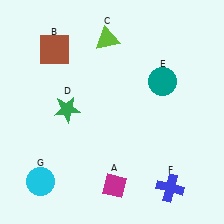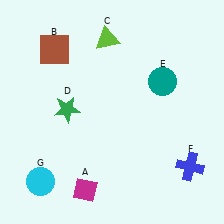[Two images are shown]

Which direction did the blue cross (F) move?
The blue cross (F) moved up.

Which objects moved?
The objects that moved are: the magenta diamond (A), the blue cross (F).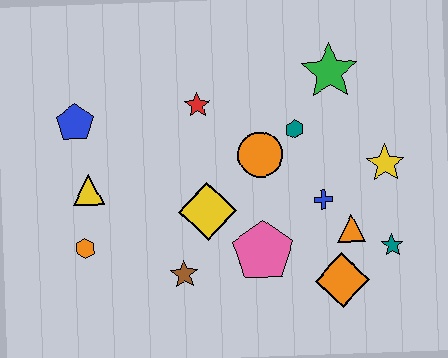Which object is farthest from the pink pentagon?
The blue pentagon is farthest from the pink pentagon.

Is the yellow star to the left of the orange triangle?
No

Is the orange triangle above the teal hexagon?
No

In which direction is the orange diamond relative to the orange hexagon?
The orange diamond is to the right of the orange hexagon.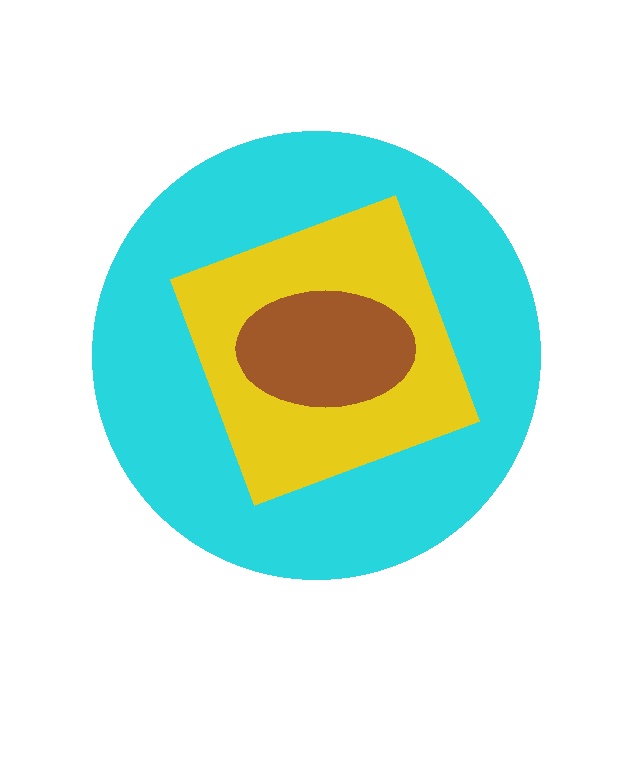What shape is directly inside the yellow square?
The brown ellipse.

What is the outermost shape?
The cyan circle.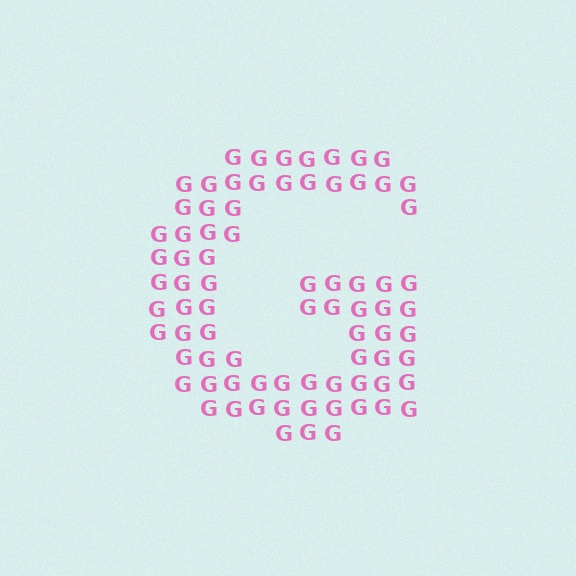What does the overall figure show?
The overall figure shows the letter G.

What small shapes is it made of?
It is made of small letter G's.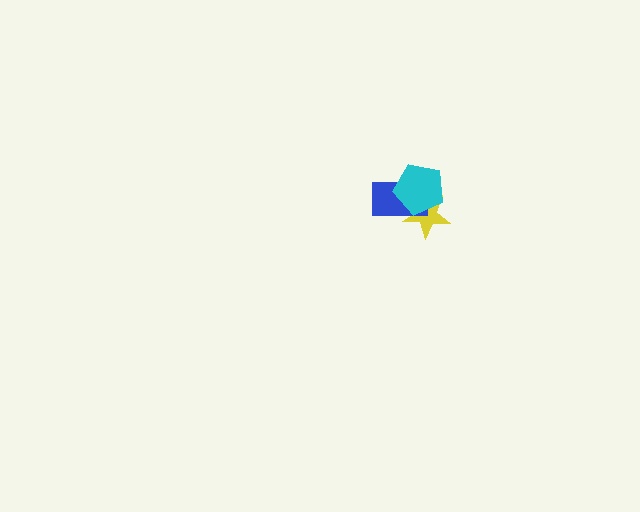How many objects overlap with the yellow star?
2 objects overlap with the yellow star.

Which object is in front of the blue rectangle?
The cyan pentagon is in front of the blue rectangle.